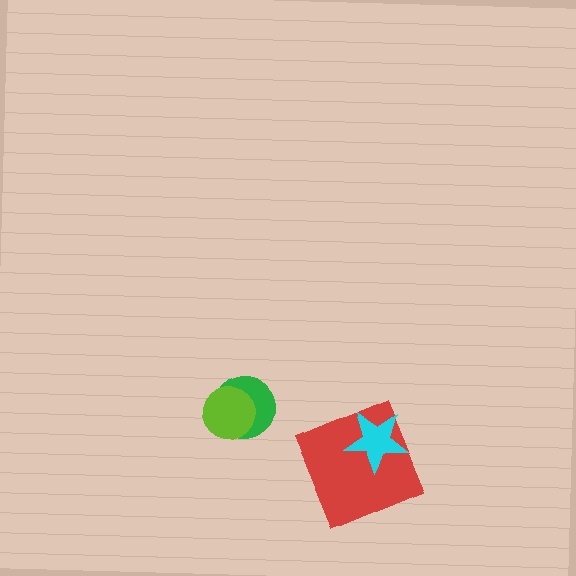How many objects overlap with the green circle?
1 object overlaps with the green circle.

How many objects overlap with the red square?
1 object overlaps with the red square.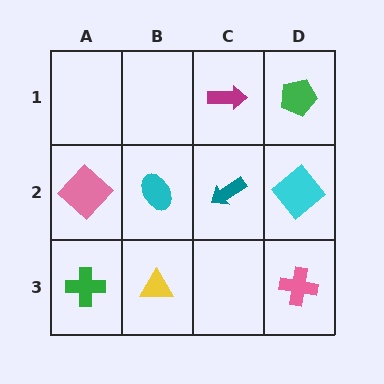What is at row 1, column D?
A green pentagon.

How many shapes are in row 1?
2 shapes.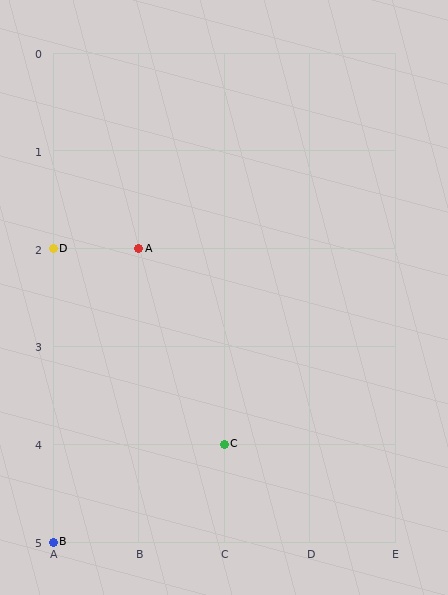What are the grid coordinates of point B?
Point B is at grid coordinates (A, 5).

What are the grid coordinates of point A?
Point A is at grid coordinates (B, 2).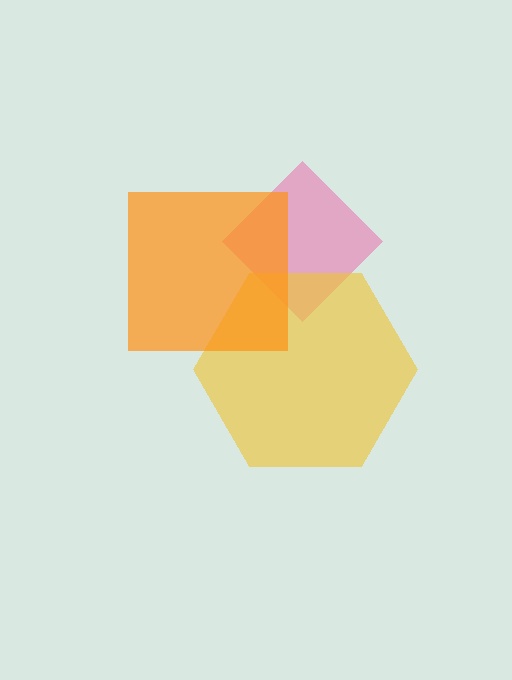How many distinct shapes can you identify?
There are 3 distinct shapes: a pink diamond, a yellow hexagon, an orange square.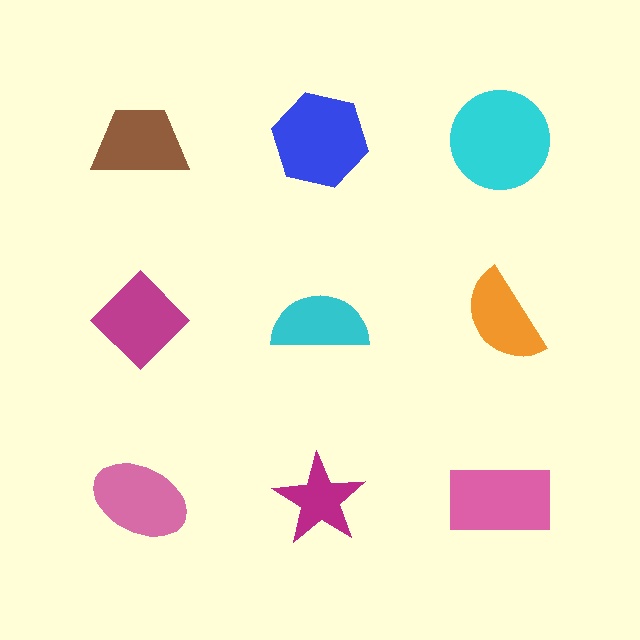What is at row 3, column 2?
A magenta star.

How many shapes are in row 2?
3 shapes.